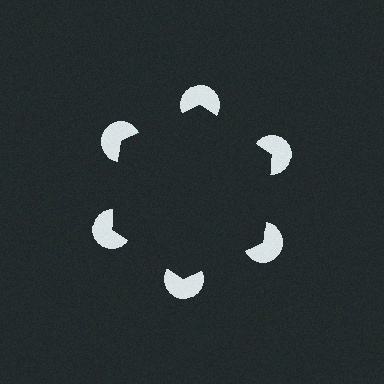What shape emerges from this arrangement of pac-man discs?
An illusory hexagon — its edges are inferred from the aligned wedge cuts in the pac-man discs, not physically drawn.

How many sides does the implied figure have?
6 sides.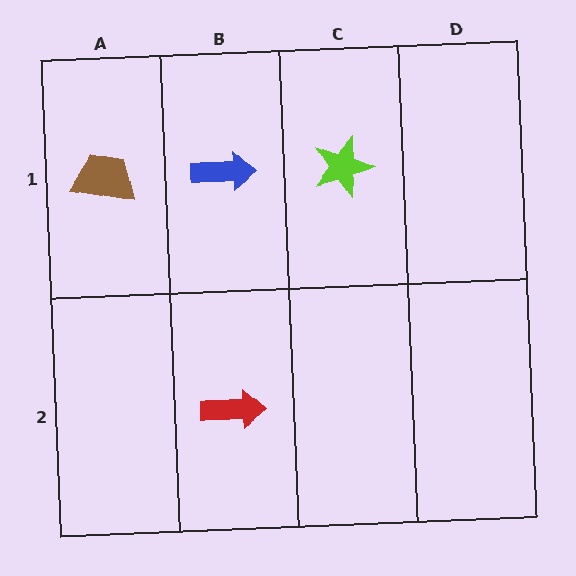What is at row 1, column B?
A blue arrow.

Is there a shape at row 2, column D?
No, that cell is empty.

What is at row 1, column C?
A lime star.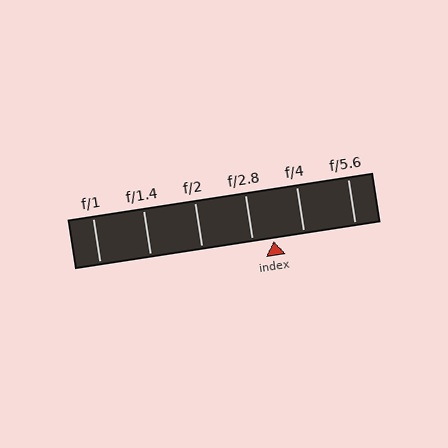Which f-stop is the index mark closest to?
The index mark is closest to f/2.8.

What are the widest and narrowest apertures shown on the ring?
The widest aperture shown is f/1 and the narrowest is f/5.6.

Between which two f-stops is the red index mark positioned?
The index mark is between f/2.8 and f/4.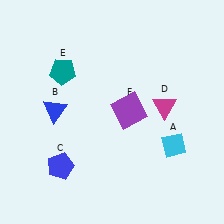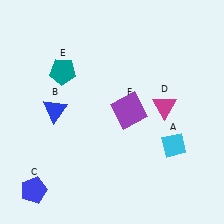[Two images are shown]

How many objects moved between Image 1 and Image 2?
1 object moved between the two images.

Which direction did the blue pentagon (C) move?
The blue pentagon (C) moved left.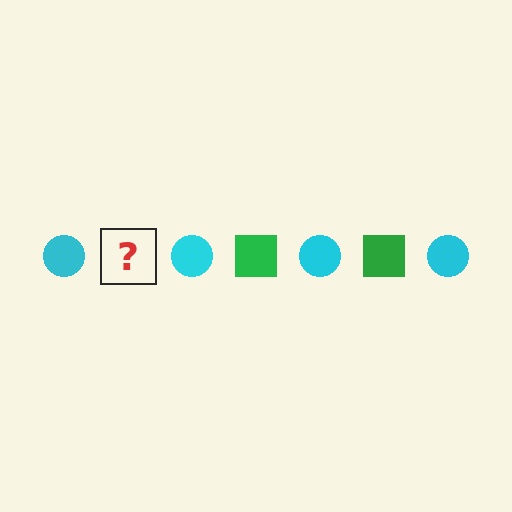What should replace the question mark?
The question mark should be replaced with a green square.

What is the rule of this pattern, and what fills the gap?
The rule is that the pattern alternates between cyan circle and green square. The gap should be filled with a green square.